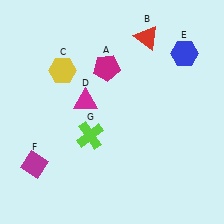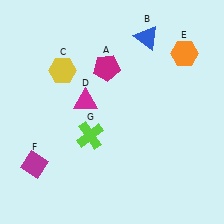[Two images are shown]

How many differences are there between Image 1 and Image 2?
There are 2 differences between the two images.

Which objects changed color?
B changed from red to blue. E changed from blue to orange.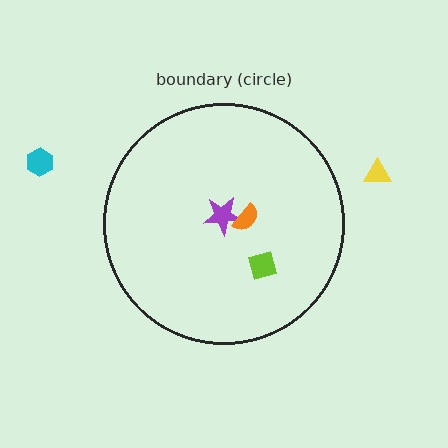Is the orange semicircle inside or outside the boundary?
Inside.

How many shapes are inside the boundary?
3 inside, 2 outside.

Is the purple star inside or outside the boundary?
Inside.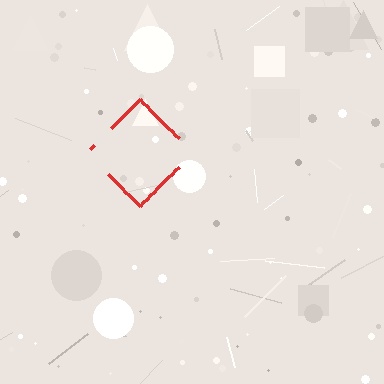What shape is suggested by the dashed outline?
The dashed outline suggests a diamond.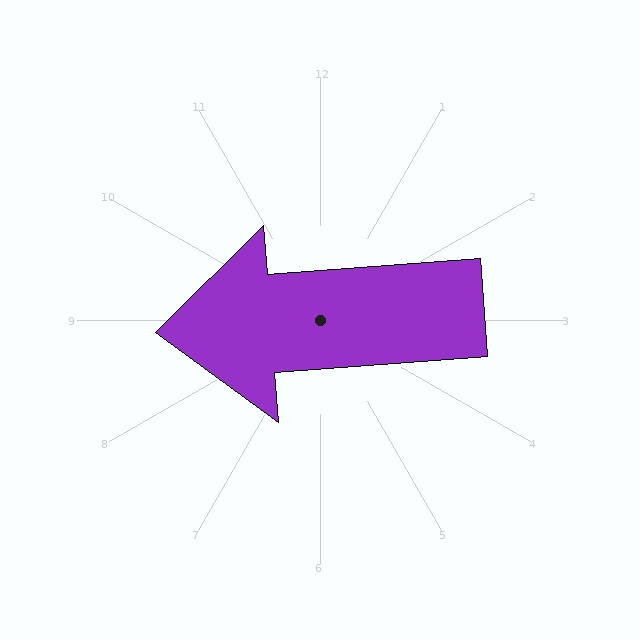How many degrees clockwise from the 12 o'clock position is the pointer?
Approximately 266 degrees.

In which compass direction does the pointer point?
West.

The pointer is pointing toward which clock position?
Roughly 9 o'clock.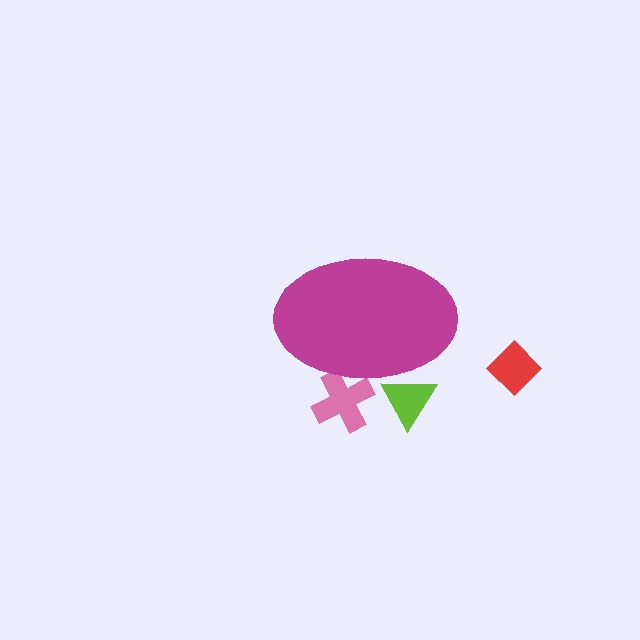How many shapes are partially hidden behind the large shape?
2 shapes are partially hidden.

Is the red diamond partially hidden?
No, the red diamond is fully visible.